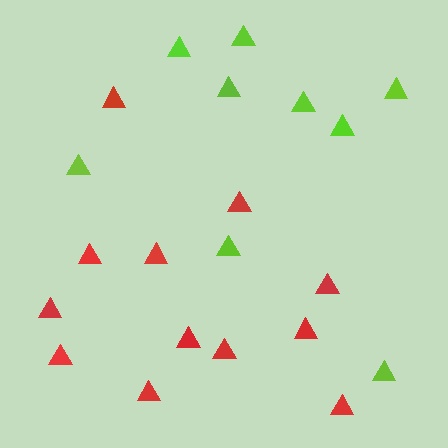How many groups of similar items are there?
There are 2 groups: one group of lime triangles (9) and one group of red triangles (12).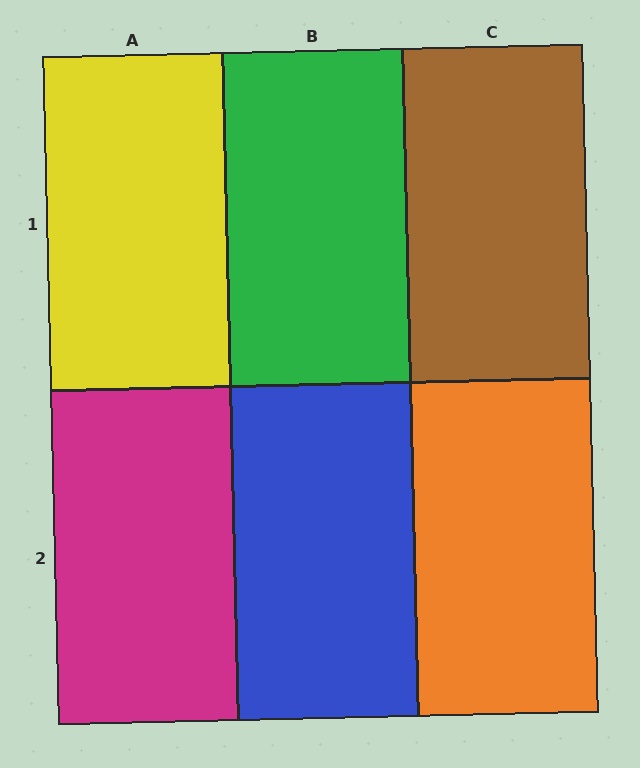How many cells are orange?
1 cell is orange.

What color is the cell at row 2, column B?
Blue.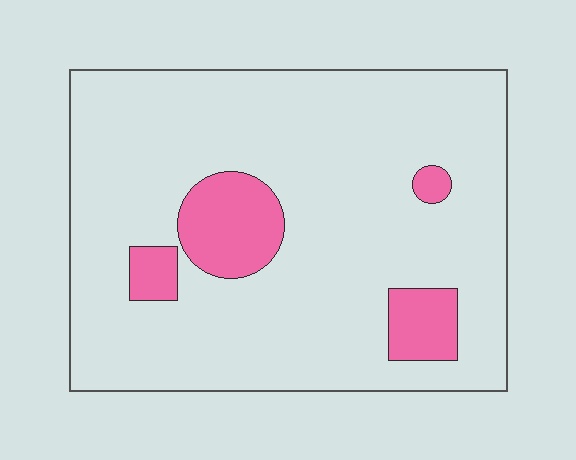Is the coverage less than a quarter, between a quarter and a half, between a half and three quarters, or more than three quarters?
Less than a quarter.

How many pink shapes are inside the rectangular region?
4.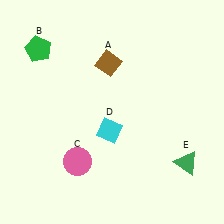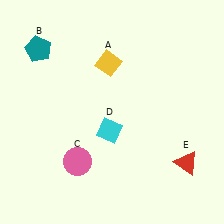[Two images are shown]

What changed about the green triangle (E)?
In Image 1, E is green. In Image 2, it changed to red.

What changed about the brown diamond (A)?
In Image 1, A is brown. In Image 2, it changed to yellow.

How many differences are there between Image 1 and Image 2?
There are 3 differences between the two images.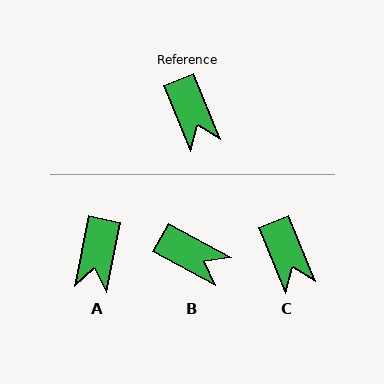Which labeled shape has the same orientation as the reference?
C.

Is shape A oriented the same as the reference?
No, it is off by about 33 degrees.